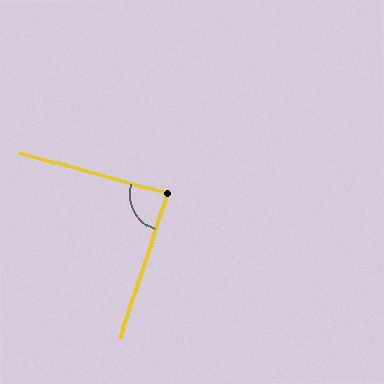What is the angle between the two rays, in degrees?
Approximately 87 degrees.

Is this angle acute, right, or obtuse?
It is approximately a right angle.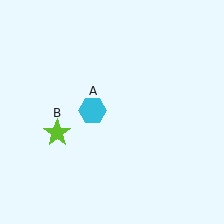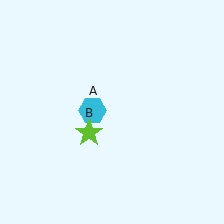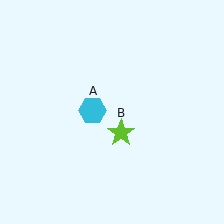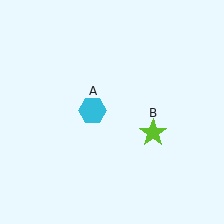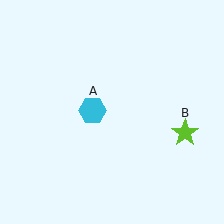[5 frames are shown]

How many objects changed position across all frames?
1 object changed position: lime star (object B).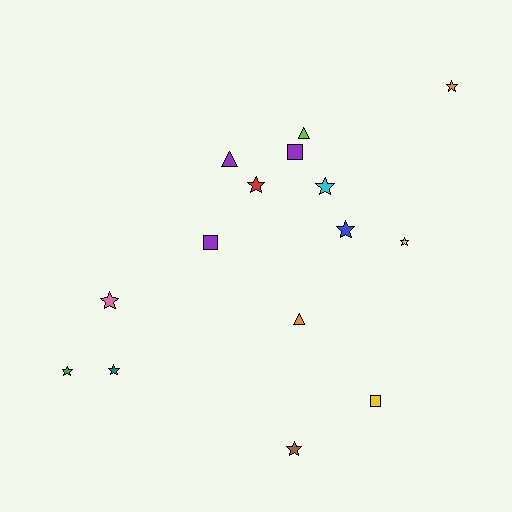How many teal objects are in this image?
There is 1 teal object.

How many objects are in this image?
There are 15 objects.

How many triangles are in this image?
There are 3 triangles.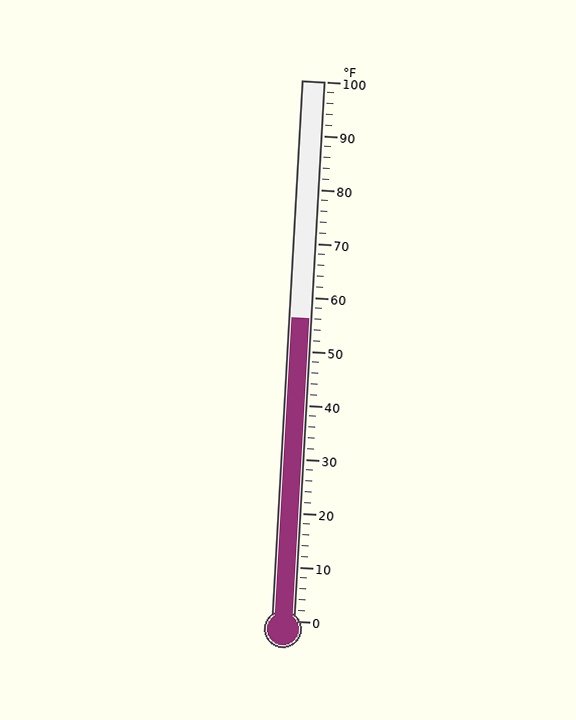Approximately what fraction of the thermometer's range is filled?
The thermometer is filled to approximately 55% of its range.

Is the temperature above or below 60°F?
The temperature is below 60°F.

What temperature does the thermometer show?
The thermometer shows approximately 56°F.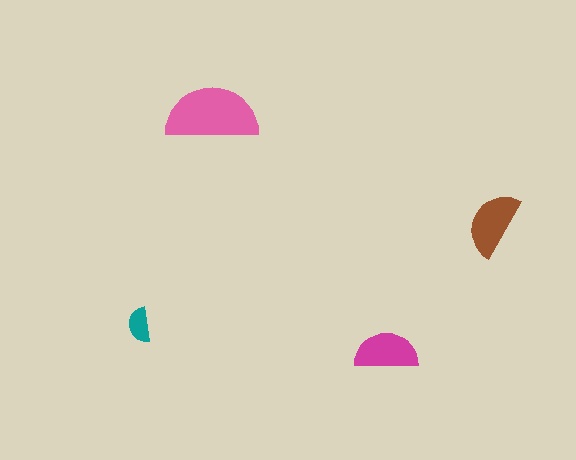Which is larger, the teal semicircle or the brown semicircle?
The brown one.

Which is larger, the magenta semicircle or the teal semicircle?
The magenta one.